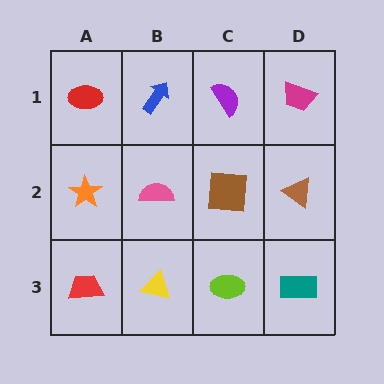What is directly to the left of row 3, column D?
A lime ellipse.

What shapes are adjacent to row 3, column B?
A pink semicircle (row 2, column B), a red trapezoid (row 3, column A), a lime ellipse (row 3, column C).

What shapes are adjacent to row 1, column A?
An orange star (row 2, column A), a blue arrow (row 1, column B).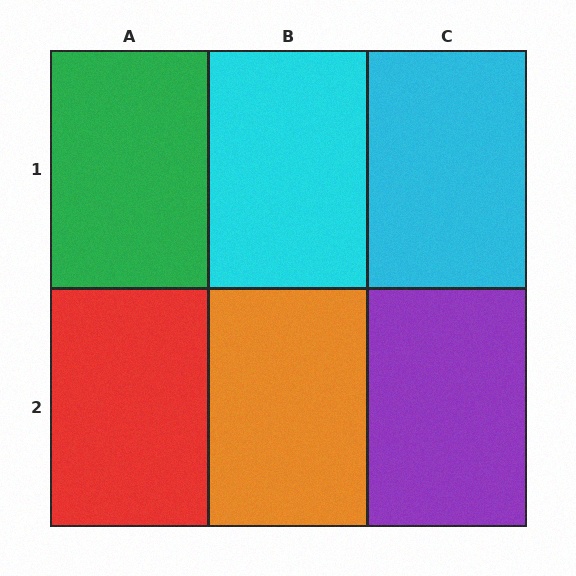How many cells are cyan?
2 cells are cyan.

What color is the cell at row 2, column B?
Orange.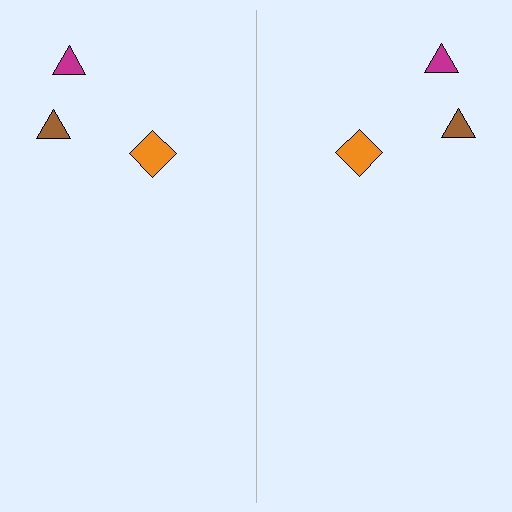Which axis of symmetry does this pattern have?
The pattern has a vertical axis of symmetry running through the center of the image.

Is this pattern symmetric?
Yes, this pattern has bilateral (reflection) symmetry.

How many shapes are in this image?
There are 6 shapes in this image.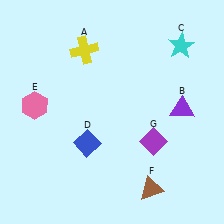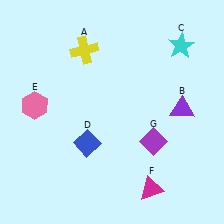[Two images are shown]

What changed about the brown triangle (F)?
In Image 1, F is brown. In Image 2, it changed to magenta.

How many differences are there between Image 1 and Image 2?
There is 1 difference between the two images.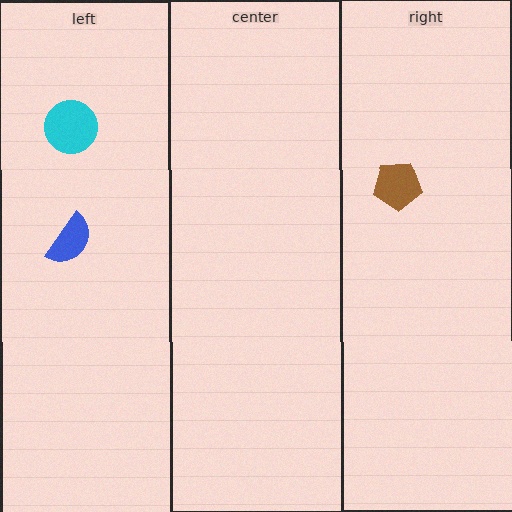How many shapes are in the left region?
2.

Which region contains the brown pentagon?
The right region.